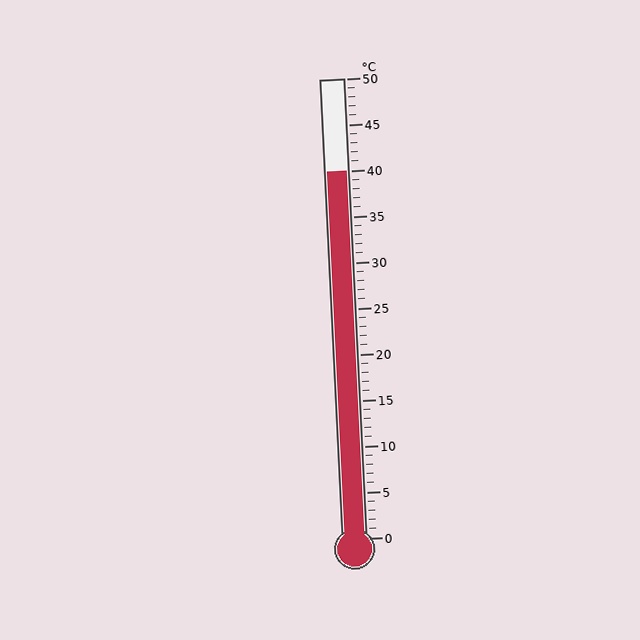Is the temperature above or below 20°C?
The temperature is above 20°C.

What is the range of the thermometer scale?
The thermometer scale ranges from 0°C to 50°C.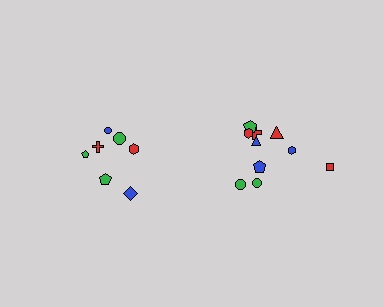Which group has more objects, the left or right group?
The right group.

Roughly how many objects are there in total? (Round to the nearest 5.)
Roughly 15 objects in total.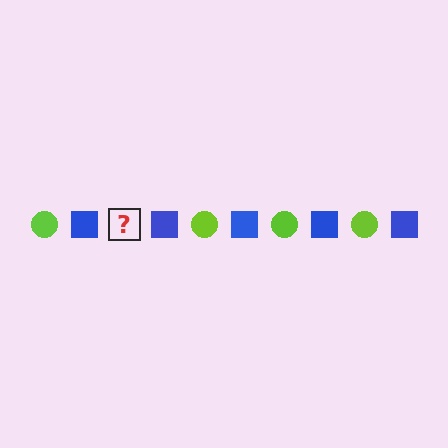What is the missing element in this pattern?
The missing element is a lime circle.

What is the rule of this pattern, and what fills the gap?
The rule is that the pattern alternates between lime circle and blue square. The gap should be filled with a lime circle.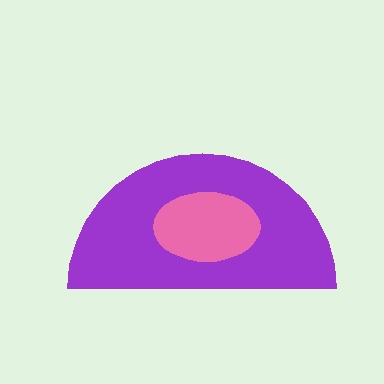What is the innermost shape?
The pink ellipse.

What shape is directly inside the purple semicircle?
The pink ellipse.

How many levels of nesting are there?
2.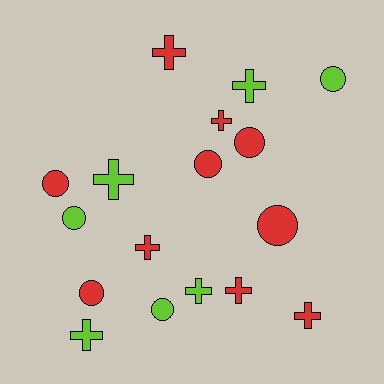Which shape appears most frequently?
Cross, with 9 objects.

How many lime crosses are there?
There are 4 lime crosses.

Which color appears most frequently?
Red, with 10 objects.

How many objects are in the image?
There are 17 objects.